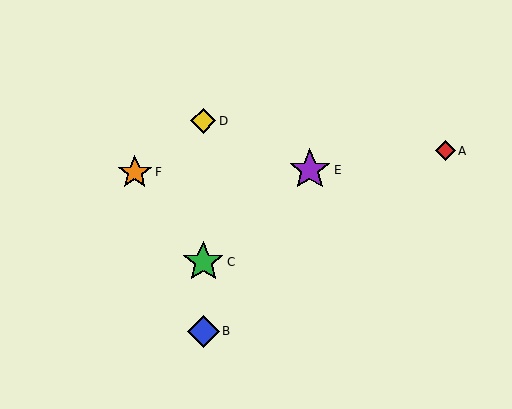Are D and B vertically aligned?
Yes, both are at x≈203.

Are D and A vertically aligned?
No, D is at x≈203 and A is at x≈445.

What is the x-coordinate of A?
Object A is at x≈445.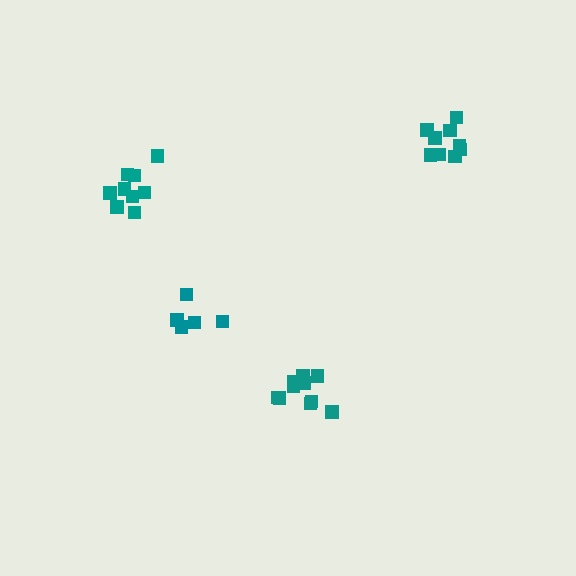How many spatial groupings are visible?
There are 4 spatial groupings.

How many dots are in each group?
Group 1: 9 dots, Group 2: 11 dots, Group 3: 5 dots, Group 4: 10 dots (35 total).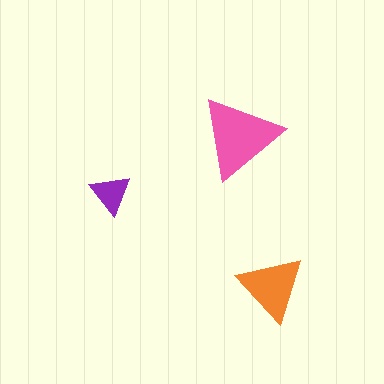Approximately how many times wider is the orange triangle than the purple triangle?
About 1.5 times wider.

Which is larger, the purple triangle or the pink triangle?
The pink one.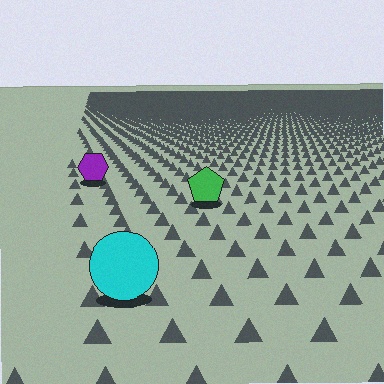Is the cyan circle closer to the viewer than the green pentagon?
Yes. The cyan circle is closer — you can tell from the texture gradient: the ground texture is coarser near it.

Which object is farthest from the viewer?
The purple hexagon is farthest from the viewer. It appears smaller and the ground texture around it is denser.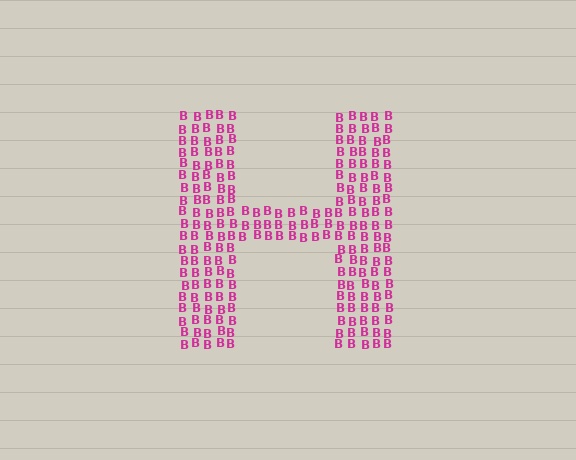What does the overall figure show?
The overall figure shows the letter H.